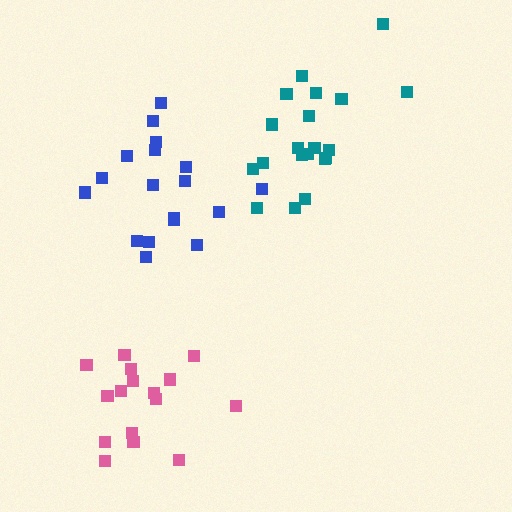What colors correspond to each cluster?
The clusters are colored: teal, pink, blue.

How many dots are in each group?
Group 1: 20 dots, Group 2: 16 dots, Group 3: 18 dots (54 total).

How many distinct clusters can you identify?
There are 3 distinct clusters.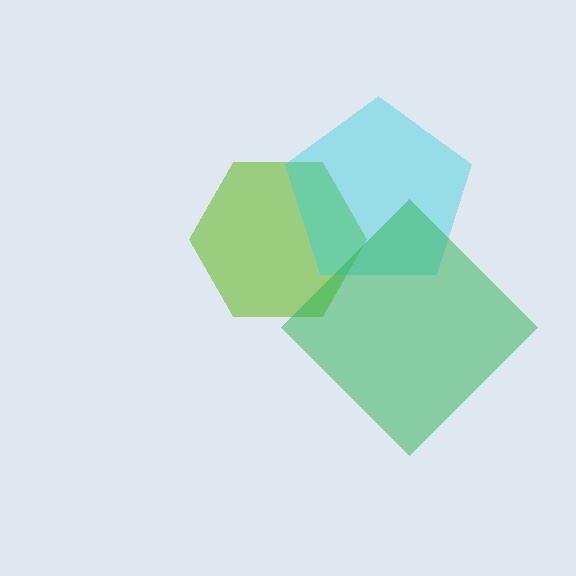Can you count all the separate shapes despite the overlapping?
Yes, there are 3 separate shapes.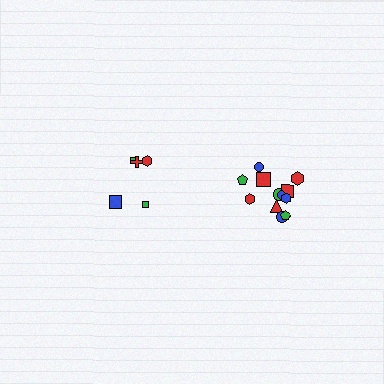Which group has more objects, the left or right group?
The right group.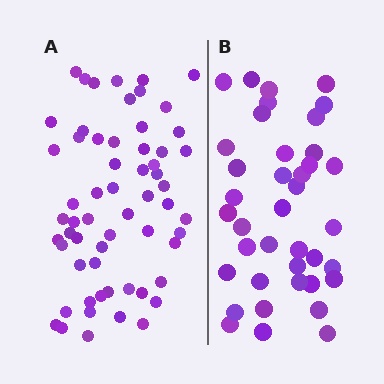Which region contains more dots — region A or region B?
Region A (the left region) has more dots.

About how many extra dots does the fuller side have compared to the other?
Region A has approximately 20 more dots than region B.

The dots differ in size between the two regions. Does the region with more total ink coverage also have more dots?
No. Region B has more total ink coverage because its dots are larger, but region A actually contains more individual dots. Total area can be misleading — the number of items is what matters here.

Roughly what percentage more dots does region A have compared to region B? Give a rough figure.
About 55% more.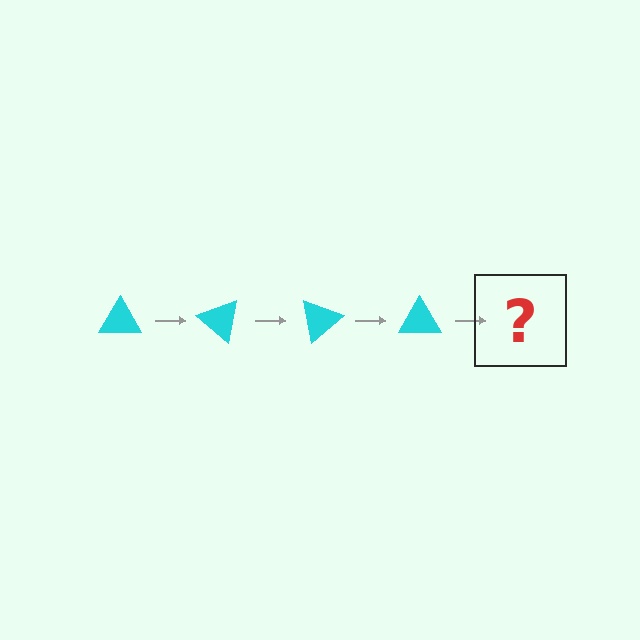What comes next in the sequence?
The next element should be a cyan triangle rotated 160 degrees.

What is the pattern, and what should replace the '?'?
The pattern is that the triangle rotates 40 degrees each step. The '?' should be a cyan triangle rotated 160 degrees.